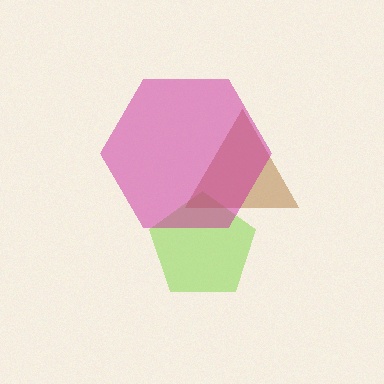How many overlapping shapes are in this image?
There are 3 overlapping shapes in the image.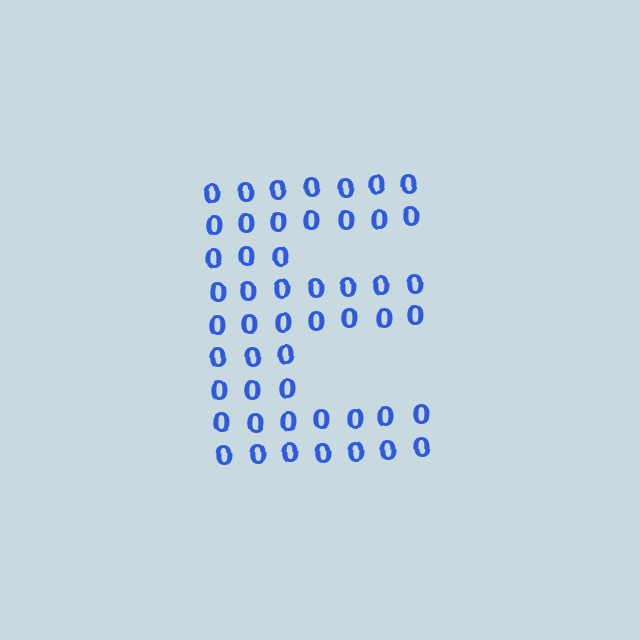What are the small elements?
The small elements are digit 0's.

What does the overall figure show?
The overall figure shows the letter E.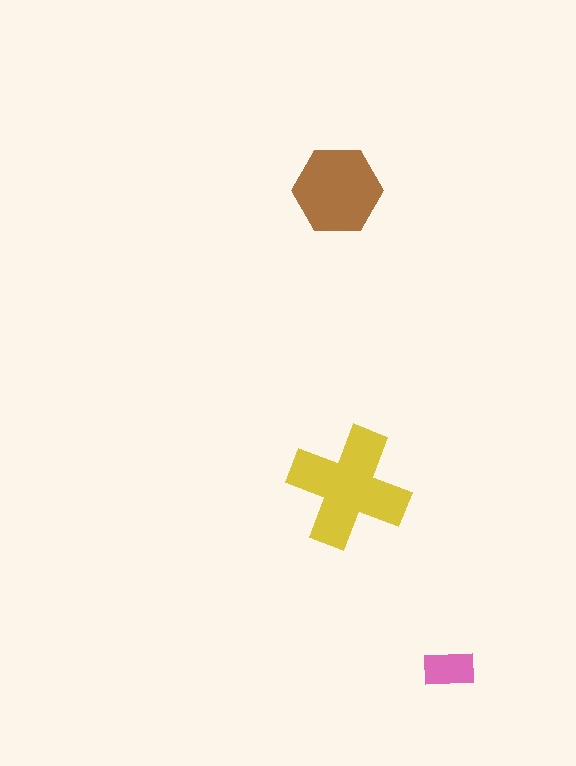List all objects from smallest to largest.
The pink rectangle, the brown hexagon, the yellow cross.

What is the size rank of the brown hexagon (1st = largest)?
2nd.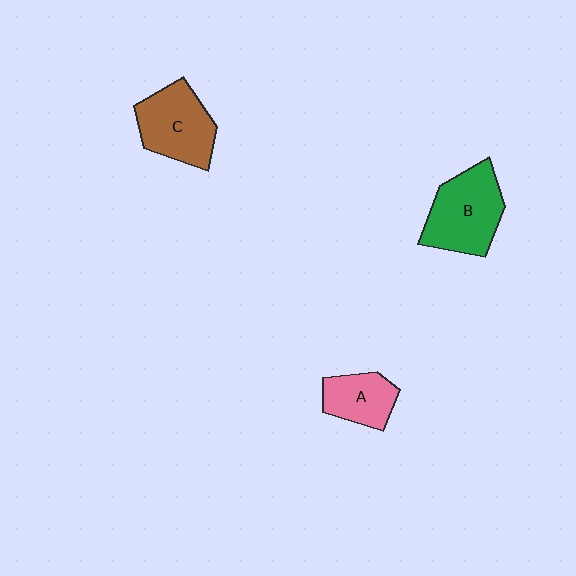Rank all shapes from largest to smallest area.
From largest to smallest: B (green), C (brown), A (pink).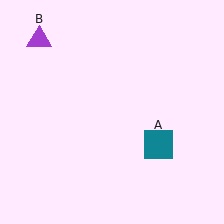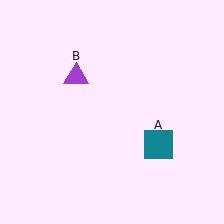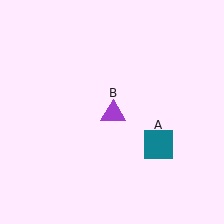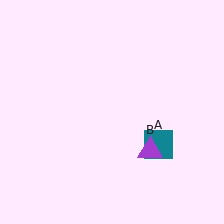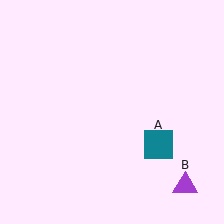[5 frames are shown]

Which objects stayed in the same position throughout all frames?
Teal square (object A) remained stationary.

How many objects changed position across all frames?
1 object changed position: purple triangle (object B).